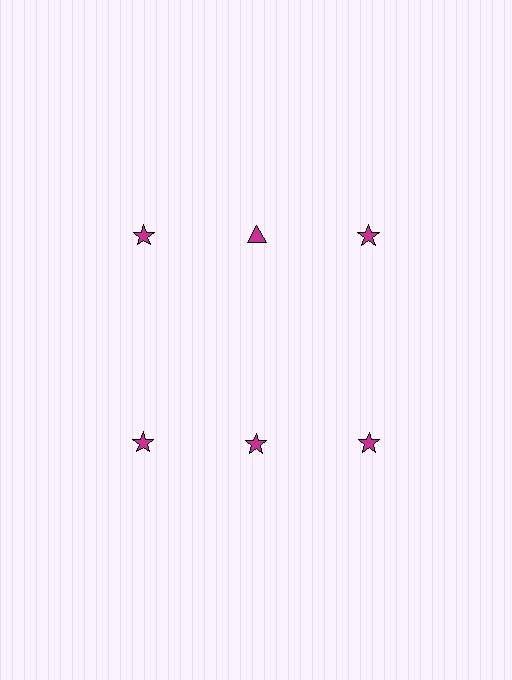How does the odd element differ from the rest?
It has a different shape: triangle instead of star.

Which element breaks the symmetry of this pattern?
The magenta triangle in the top row, second from left column breaks the symmetry. All other shapes are magenta stars.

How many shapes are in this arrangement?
There are 6 shapes arranged in a grid pattern.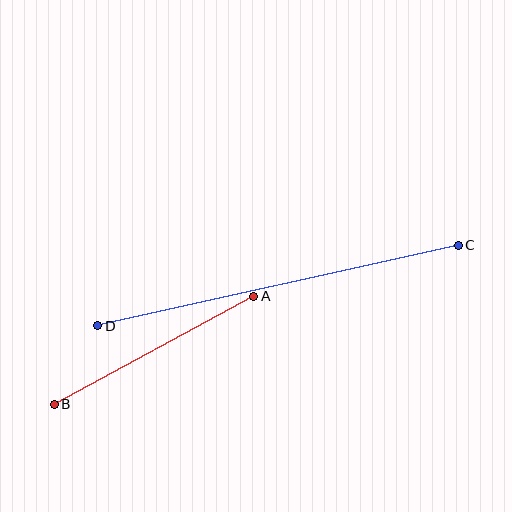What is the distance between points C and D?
The distance is approximately 369 pixels.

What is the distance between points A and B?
The distance is approximately 227 pixels.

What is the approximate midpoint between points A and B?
The midpoint is at approximately (154, 350) pixels.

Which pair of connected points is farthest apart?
Points C and D are farthest apart.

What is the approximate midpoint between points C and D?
The midpoint is at approximately (278, 285) pixels.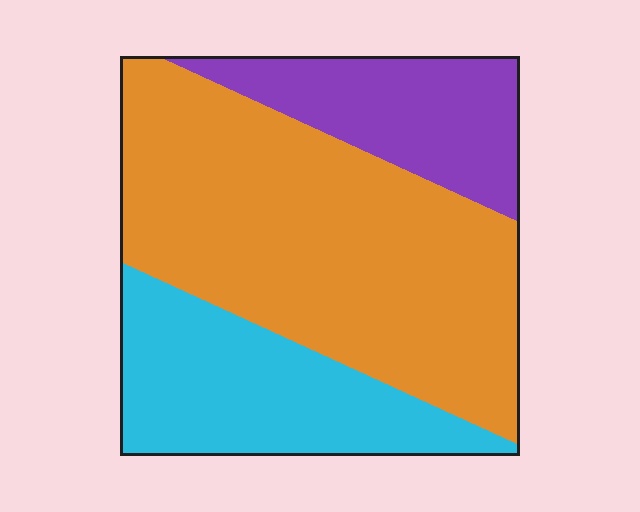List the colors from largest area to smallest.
From largest to smallest: orange, cyan, purple.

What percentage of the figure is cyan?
Cyan takes up about one quarter (1/4) of the figure.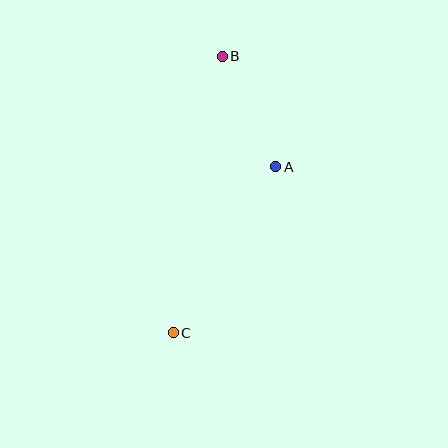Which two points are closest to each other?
Points A and B are closest to each other.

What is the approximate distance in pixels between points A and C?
The distance between A and C is approximately 195 pixels.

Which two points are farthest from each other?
Points B and C are farthest from each other.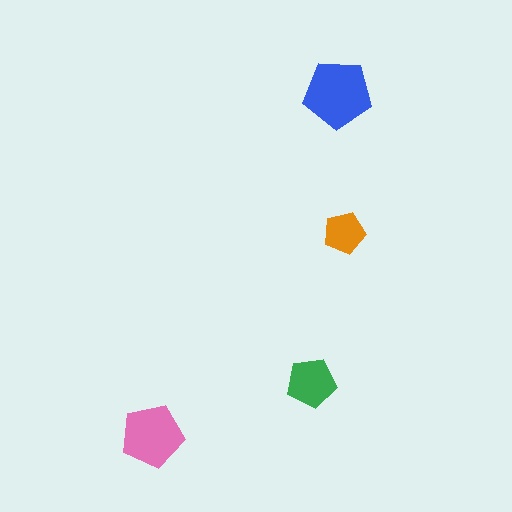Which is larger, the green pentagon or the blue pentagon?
The blue one.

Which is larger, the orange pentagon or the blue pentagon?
The blue one.